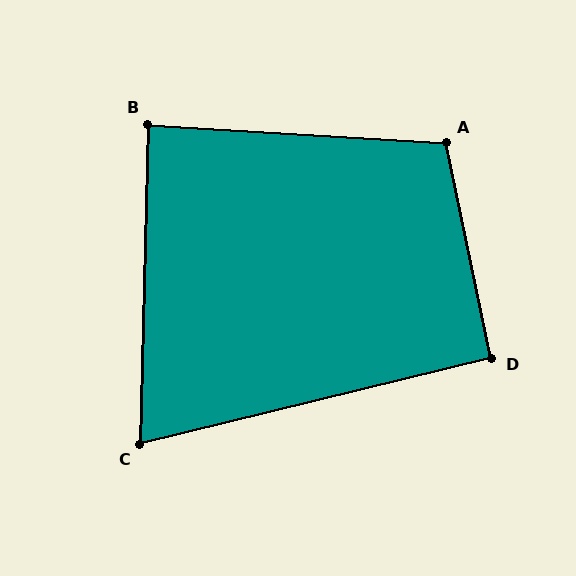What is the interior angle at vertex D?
Approximately 92 degrees (approximately right).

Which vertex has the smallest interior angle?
C, at approximately 75 degrees.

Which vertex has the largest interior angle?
A, at approximately 105 degrees.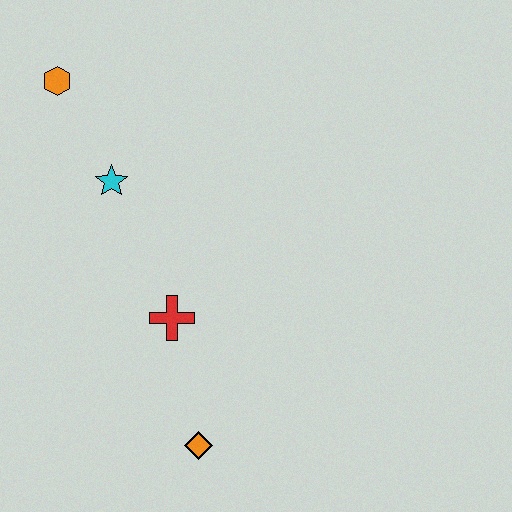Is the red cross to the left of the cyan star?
No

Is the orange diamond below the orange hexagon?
Yes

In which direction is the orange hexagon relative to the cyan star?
The orange hexagon is above the cyan star.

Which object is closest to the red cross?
The orange diamond is closest to the red cross.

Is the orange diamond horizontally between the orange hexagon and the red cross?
No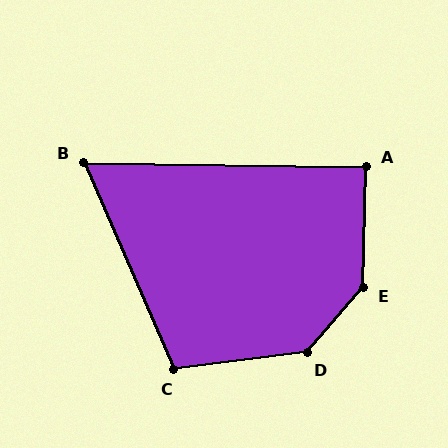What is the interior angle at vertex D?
Approximately 138 degrees (obtuse).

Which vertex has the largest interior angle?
E, at approximately 141 degrees.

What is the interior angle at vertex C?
Approximately 107 degrees (obtuse).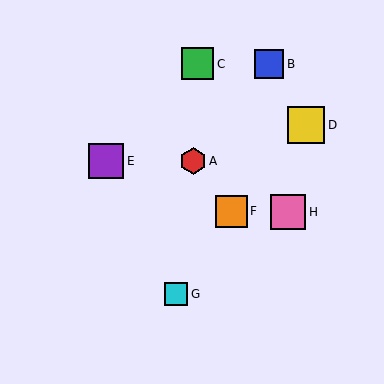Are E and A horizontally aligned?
Yes, both are at y≈161.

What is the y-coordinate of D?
Object D is at y≈125.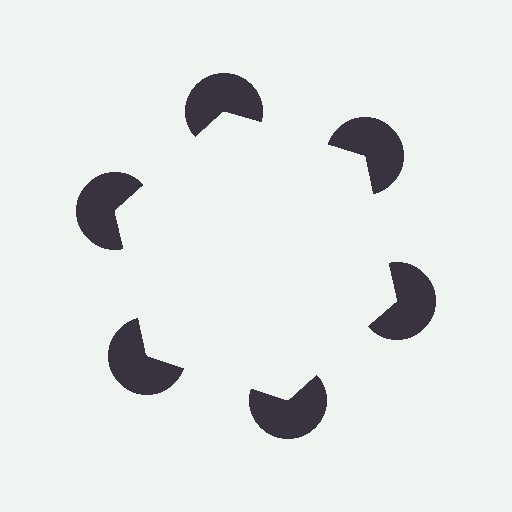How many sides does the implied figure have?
6 sides.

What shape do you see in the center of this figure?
An illusory hexagon — its edges are inferred from the aligned wedge cuts in the pac-man discs, not physically drawn.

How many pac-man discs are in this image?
There are 6 — one at each vertex of the illusory hexagon.